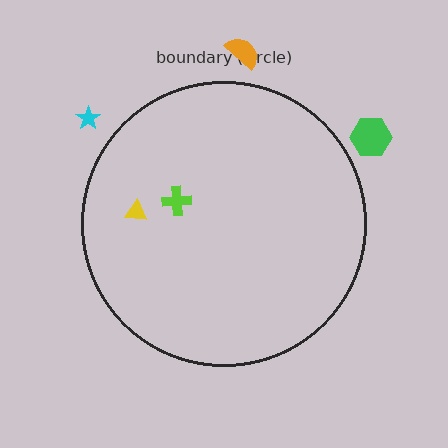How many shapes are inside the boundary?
2 inside, 3 outside.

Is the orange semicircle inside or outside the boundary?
Outside.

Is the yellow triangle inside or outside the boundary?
Inside.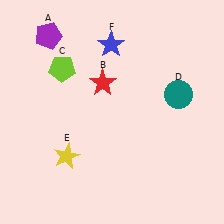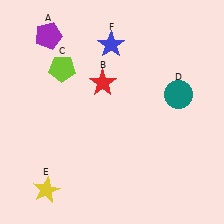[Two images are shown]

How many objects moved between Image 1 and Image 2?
1 object moved between the two images.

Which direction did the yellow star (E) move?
The yellow star (E) moved down.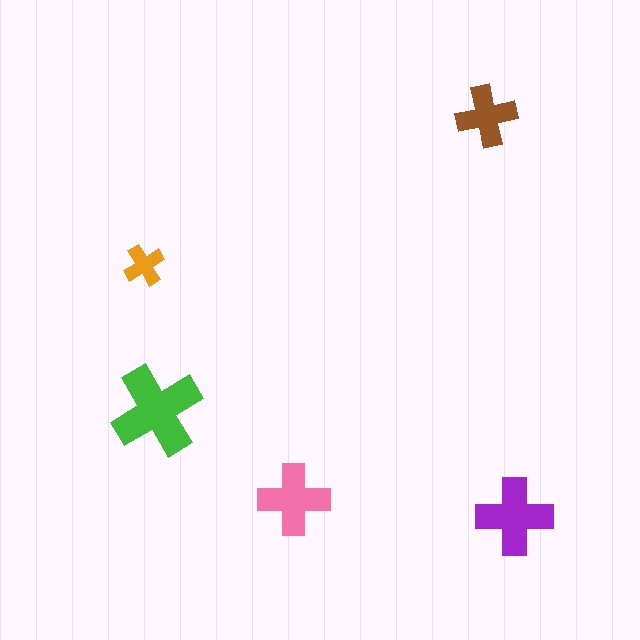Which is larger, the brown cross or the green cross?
The green one.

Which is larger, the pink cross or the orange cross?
The pink one.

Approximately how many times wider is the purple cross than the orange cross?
About 2 times wider.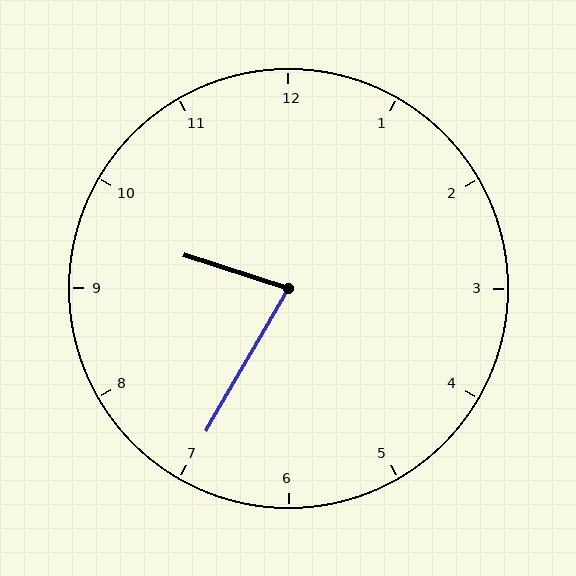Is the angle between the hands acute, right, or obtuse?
It is acute.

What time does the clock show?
9:35.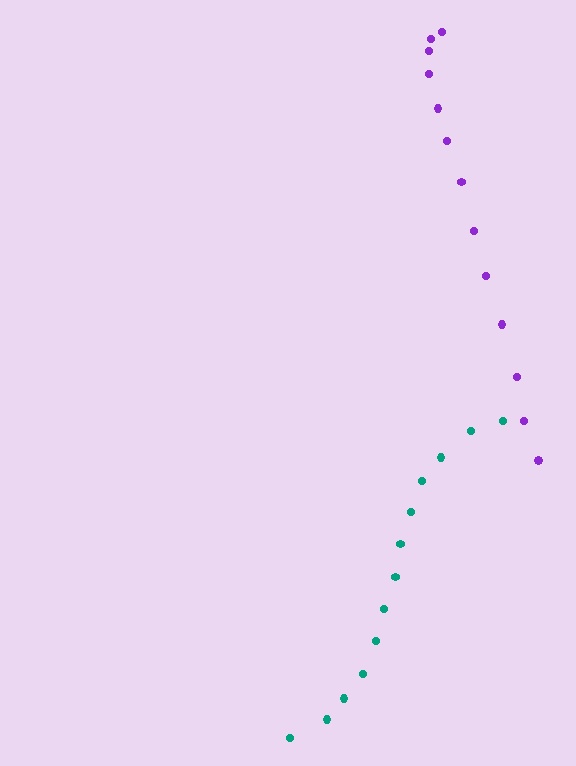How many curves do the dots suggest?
There are 2 distinct paths.